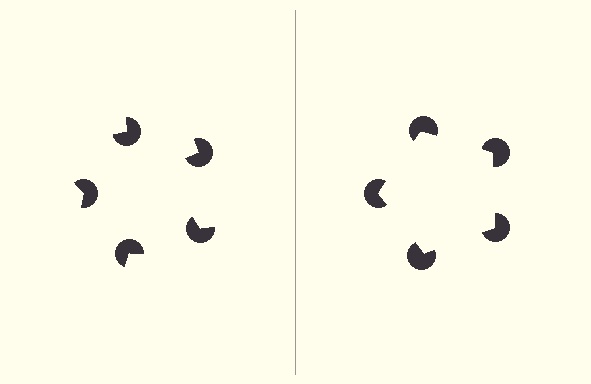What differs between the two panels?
The pac-man discs are positioned identically on both sides; only the wedge orientations differ. On the right they align to a pentagon; on the left they are misaligned.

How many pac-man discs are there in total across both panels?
10 — 5 on each side.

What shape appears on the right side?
An illusory pentagon.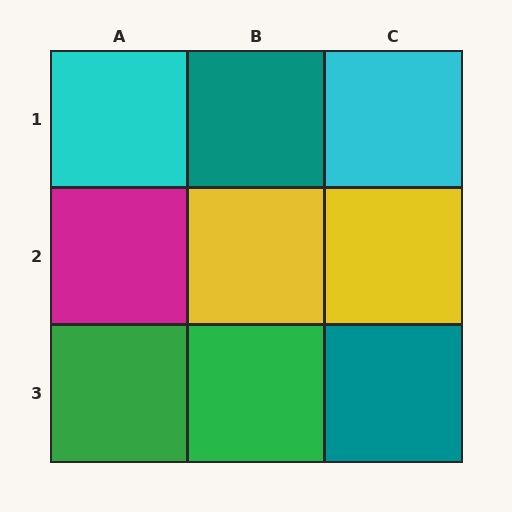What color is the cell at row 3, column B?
Green.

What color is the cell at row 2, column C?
Yellow.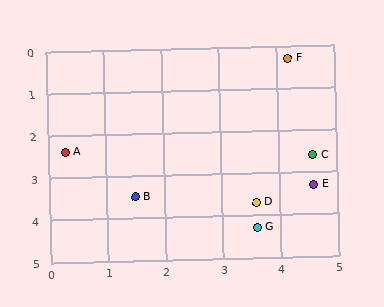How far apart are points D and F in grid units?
Points D and F are about 3.5 grid units apart.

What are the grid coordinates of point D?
Point D is at approximately (3.6, 3.7).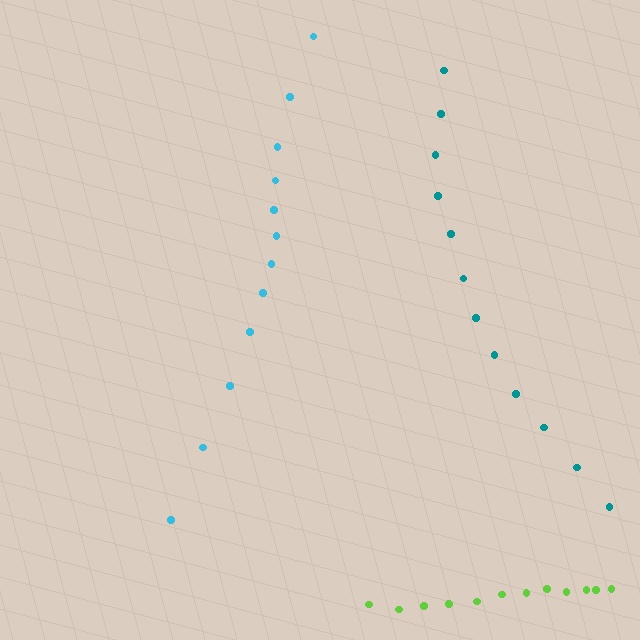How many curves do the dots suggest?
There are 3 distinct paths.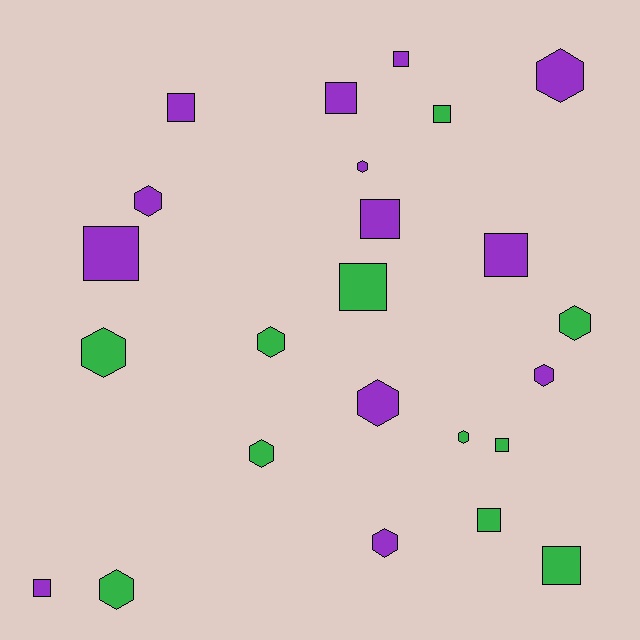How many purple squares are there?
There are 7 purple squares.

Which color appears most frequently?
Purple, with 13 objects.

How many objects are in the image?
There are 24 objects.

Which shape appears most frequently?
Hexagon, with 12 objects.